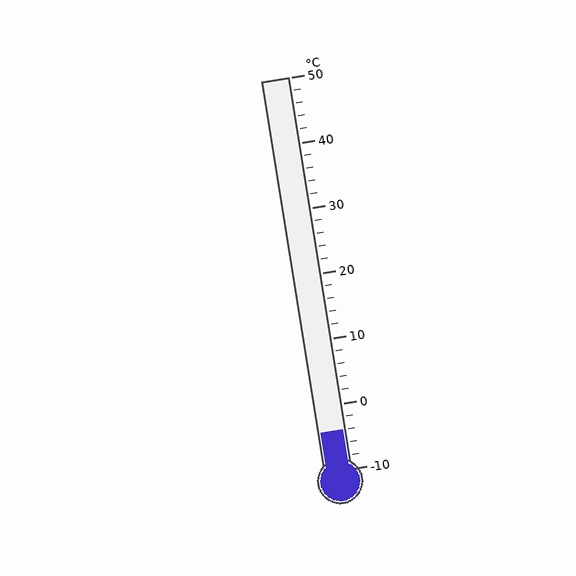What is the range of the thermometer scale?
The thermometer scale ranges from -10°C to 50°C.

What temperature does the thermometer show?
The thermometer shows approximately -4°C.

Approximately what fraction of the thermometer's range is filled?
The thermometer is filled to approximately 10% of its range.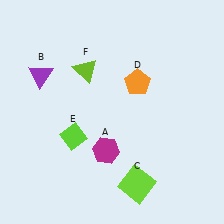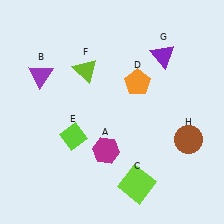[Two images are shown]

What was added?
A purple triangle (G), a brown circle (H) were added in Image 2.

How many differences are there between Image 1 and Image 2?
There are 2 differences between the two images.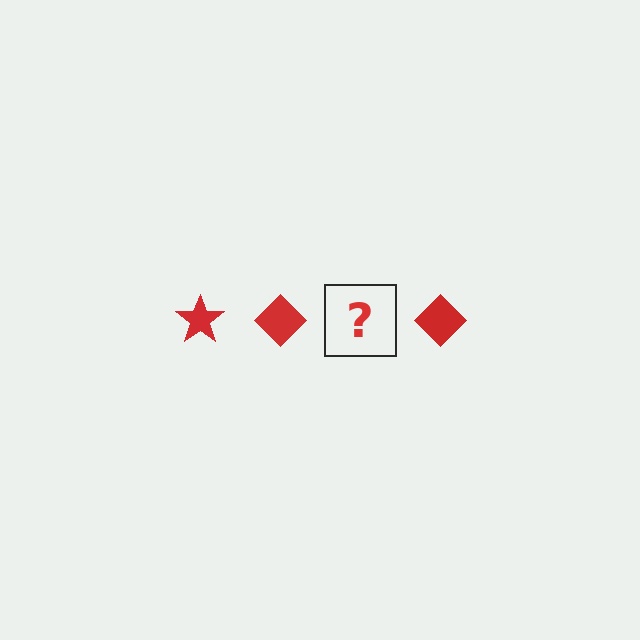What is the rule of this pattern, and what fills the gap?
The rule is that the pattern cycles through star, diamond shapes in red. The gap should be filled with a red star.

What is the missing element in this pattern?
The missing element is a red star.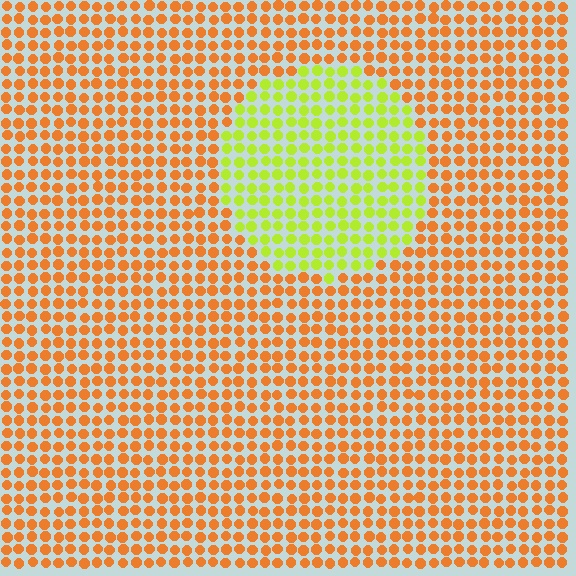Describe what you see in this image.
The image is filled with small orange elements in a uniform arrangement. A circle-shaped region is visible where the elements are tinted to a slightly different hue, forming a subtle color boundary.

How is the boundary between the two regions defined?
The boundary is defined purely by a slight shift in hue (about 53 degrees). Spacing, size, and orientation are identical on both sides.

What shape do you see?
I see a circle.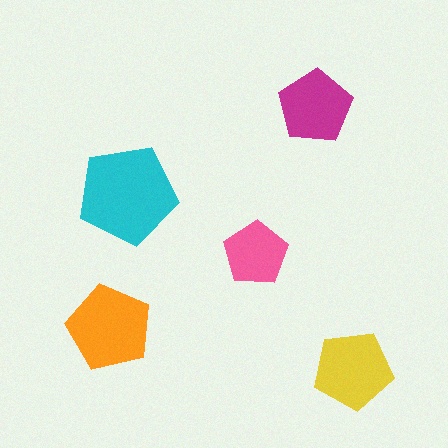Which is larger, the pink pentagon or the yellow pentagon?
The yellow one.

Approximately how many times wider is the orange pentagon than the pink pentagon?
About 1.5 times wider.